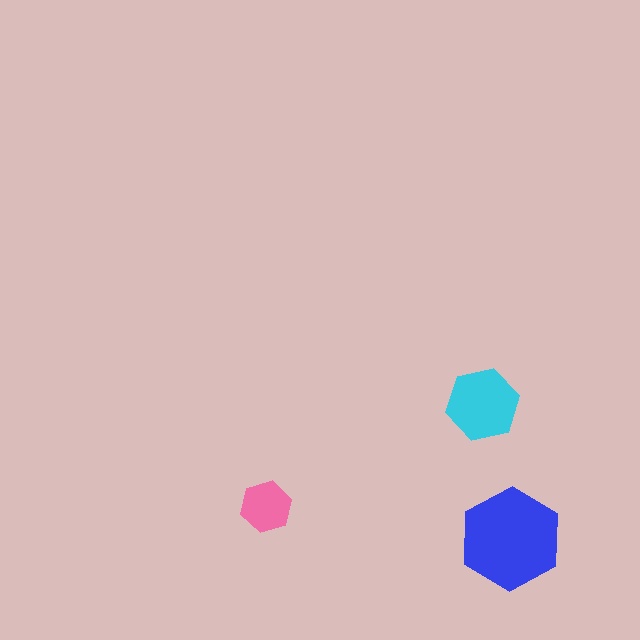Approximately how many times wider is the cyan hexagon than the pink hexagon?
About 1.5 times wider.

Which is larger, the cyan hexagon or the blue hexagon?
The blue one.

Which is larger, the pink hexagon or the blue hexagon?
The blue one.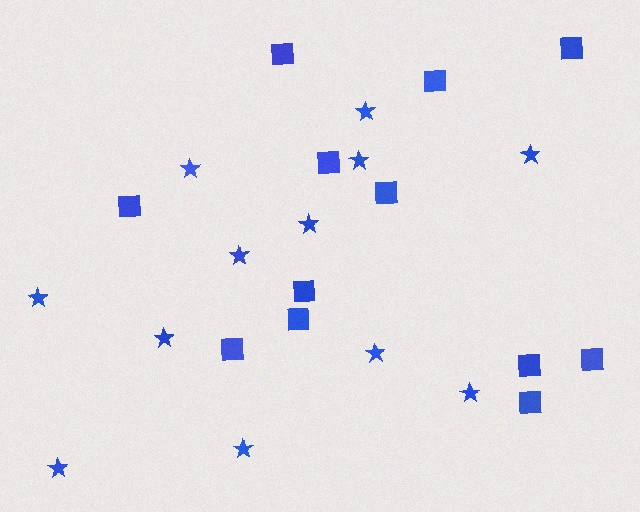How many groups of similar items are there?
There are 2 groups: one group of stars (12) and one group of squares (12).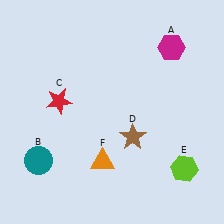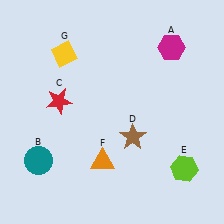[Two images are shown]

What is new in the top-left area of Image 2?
A yellow diamond (G) was added in the top-left area of Image 2.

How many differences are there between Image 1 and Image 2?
There is 1 difference between the two images.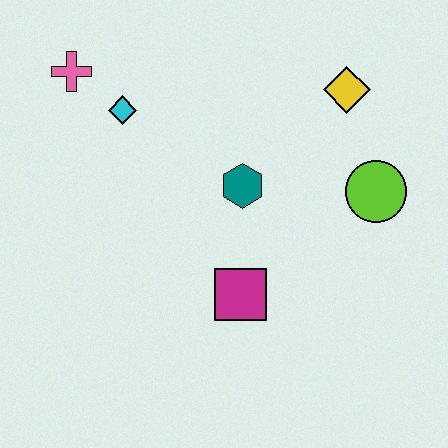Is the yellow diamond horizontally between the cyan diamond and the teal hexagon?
No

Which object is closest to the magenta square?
The teal hexagon is closest to the magenta square.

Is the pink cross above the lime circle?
Yes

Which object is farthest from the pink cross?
The lime circle is farthest from the pink cross.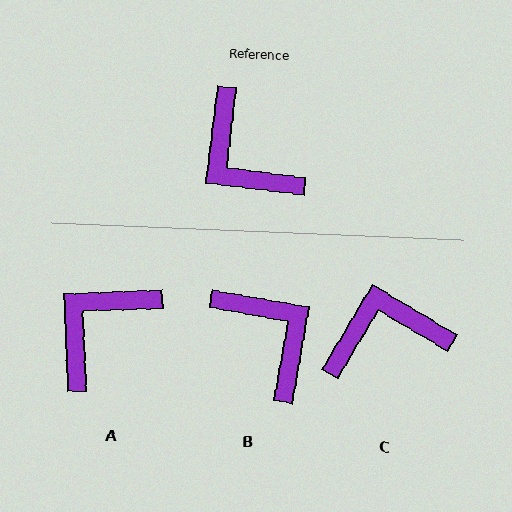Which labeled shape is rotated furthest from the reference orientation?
B, about 177 degrees away.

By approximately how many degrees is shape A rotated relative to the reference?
Approximately 81 degrees clockwise.